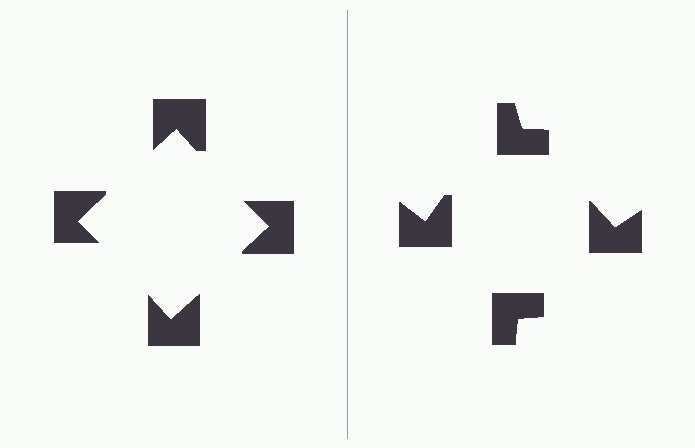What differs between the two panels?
The notched squares are positioned identically on both sides; only the wedge orientations differ. On the left they align to a square; on the right they are misaligned.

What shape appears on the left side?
An illusory square.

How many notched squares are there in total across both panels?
8 — 4 on each side.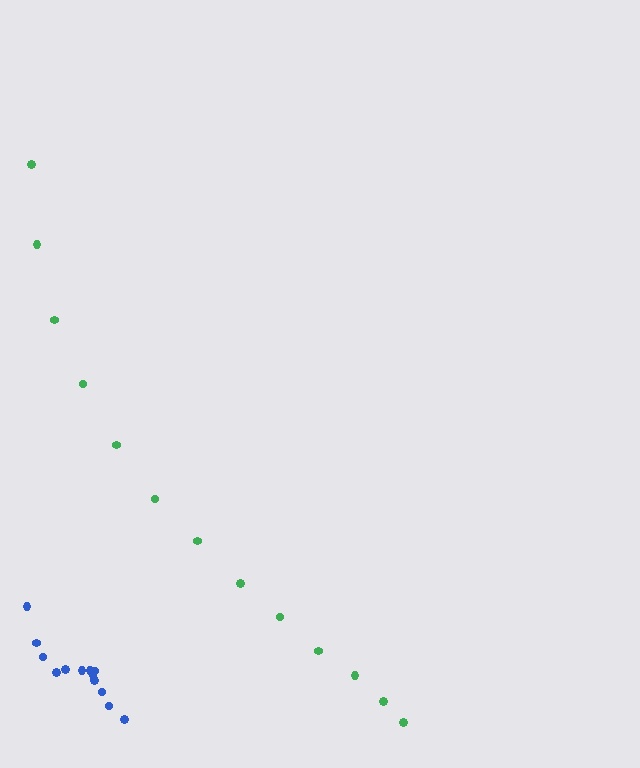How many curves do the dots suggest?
There are 2 distinct paths.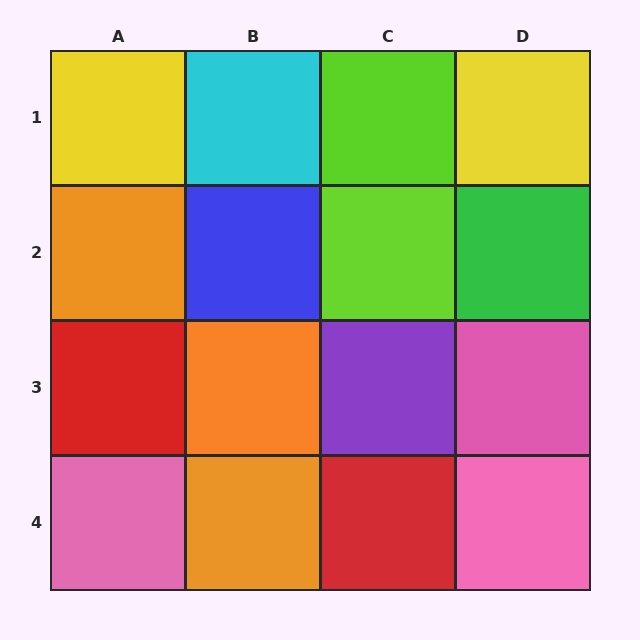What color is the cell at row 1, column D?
Yellow.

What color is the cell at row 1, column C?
Lime.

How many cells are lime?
2 cells are lime.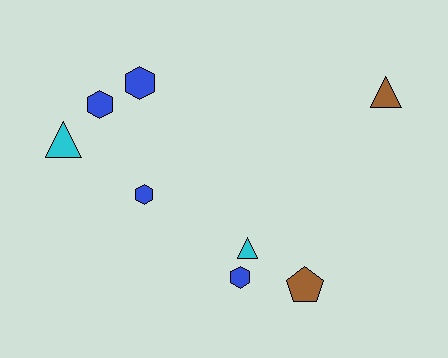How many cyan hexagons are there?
There are no cyan hexagons.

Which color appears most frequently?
Blue, with 4 objects.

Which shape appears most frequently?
Hexagon, with 4 objects.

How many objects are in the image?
There are 8 objects.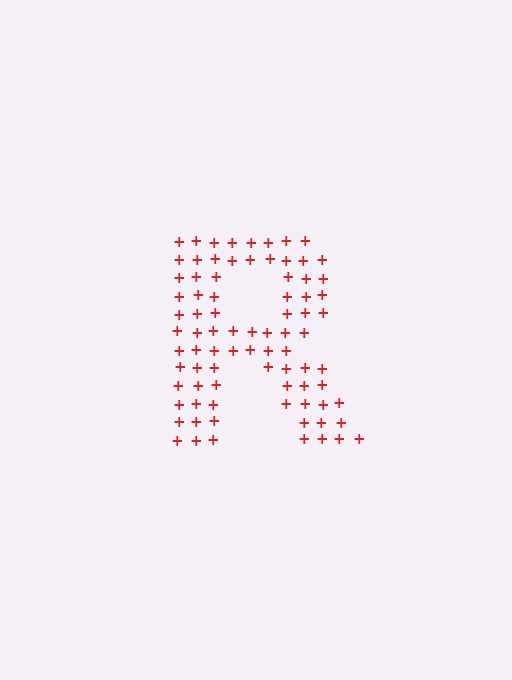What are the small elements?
The small elements are plus signs.